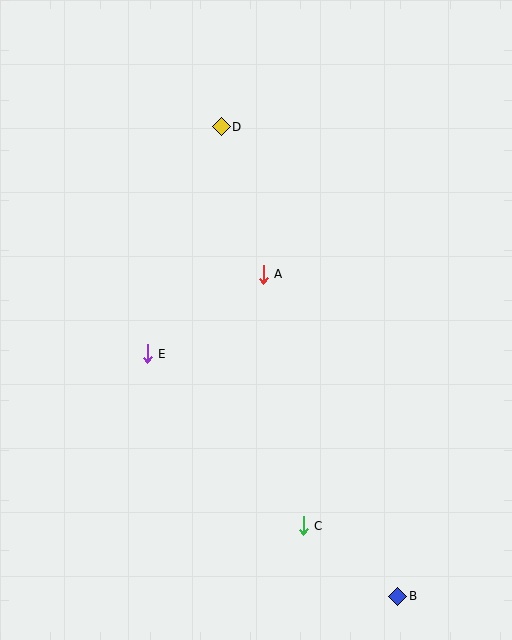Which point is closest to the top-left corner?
Point D is closest to the top-left corner.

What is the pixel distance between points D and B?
The distance between D and B is 502 pixels.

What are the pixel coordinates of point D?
Point D is at (221, 127).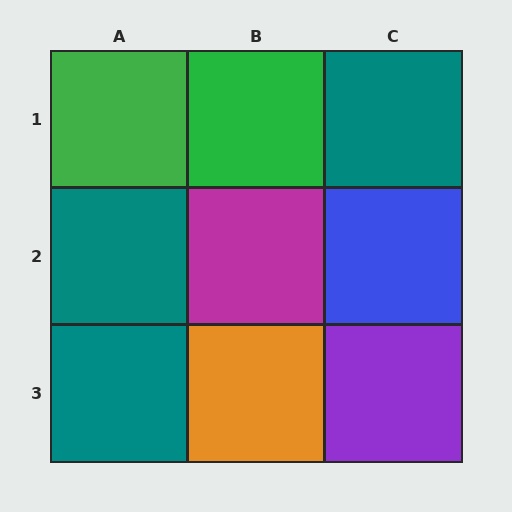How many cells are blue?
1 cell is blue.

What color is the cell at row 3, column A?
Teal.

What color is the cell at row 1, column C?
Teal.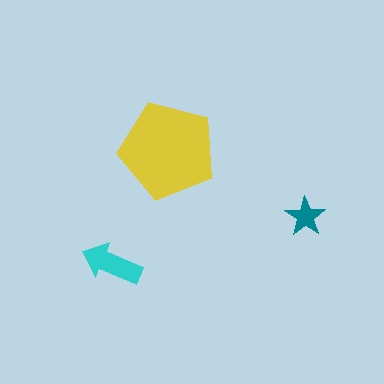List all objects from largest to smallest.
The yellow pentagon, the cyan arrow, the teal star.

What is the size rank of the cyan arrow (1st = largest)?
2nd.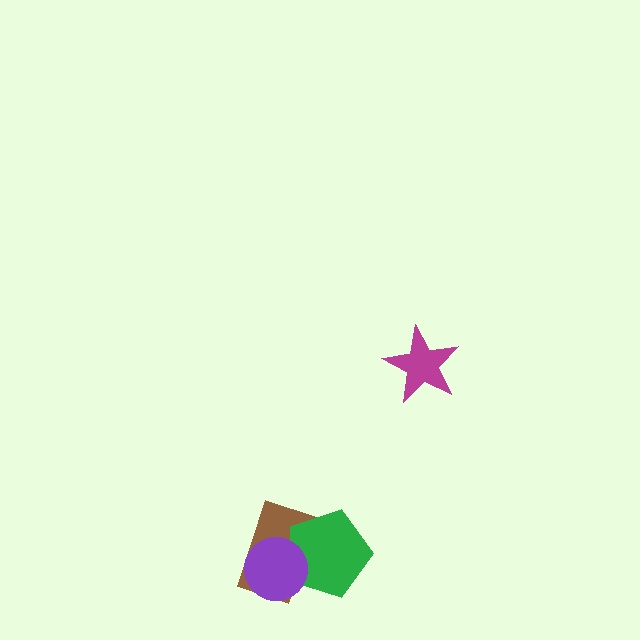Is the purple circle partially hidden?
No, no other shape covers it.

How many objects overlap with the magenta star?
0 objects overlap with the magenta star.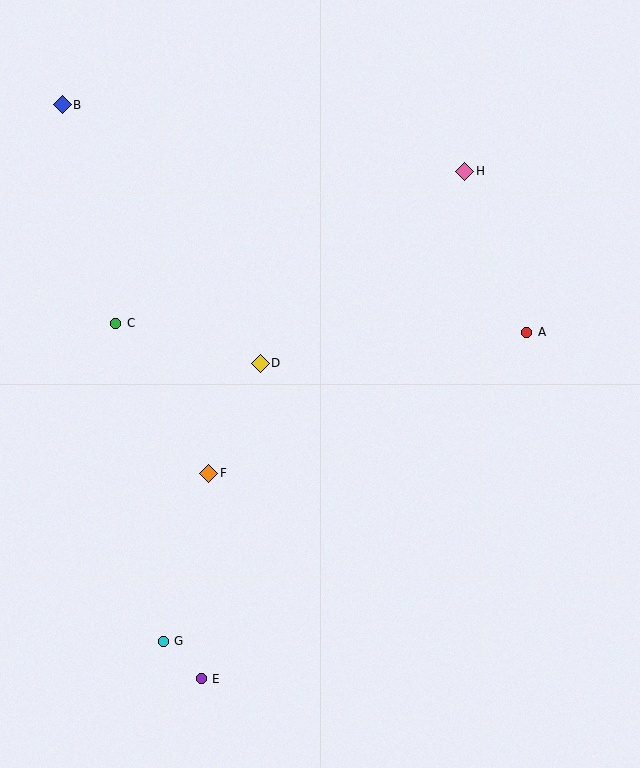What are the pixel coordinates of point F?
Point F is at (209, 473).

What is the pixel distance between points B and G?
The distance between B and G is 546 pixels.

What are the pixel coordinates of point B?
Point B is at (62, 105).